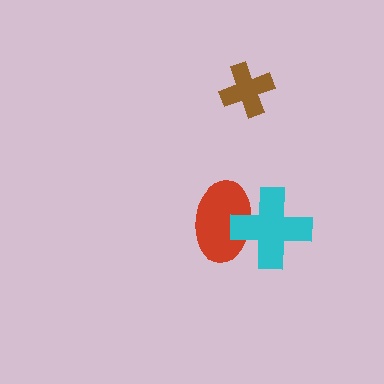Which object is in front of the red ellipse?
The cyan cross is in front of the red ellipse.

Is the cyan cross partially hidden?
No, no other shape covers it.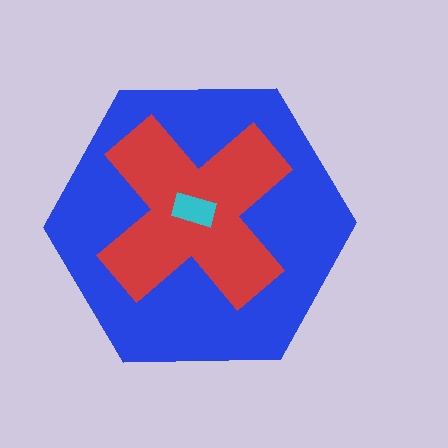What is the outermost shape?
The blue hexagon.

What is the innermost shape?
The cyan rectangle.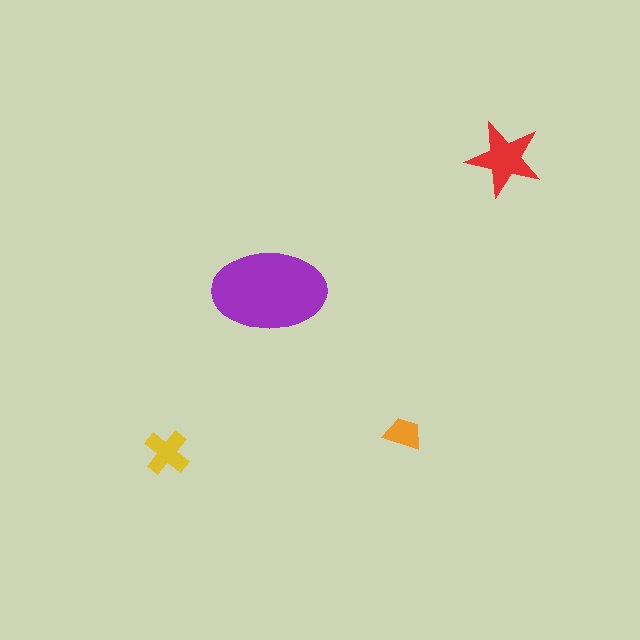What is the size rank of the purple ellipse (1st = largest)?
1st.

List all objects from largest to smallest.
The purple ellipse, the red star, the yellow cross, the orange trapezoid.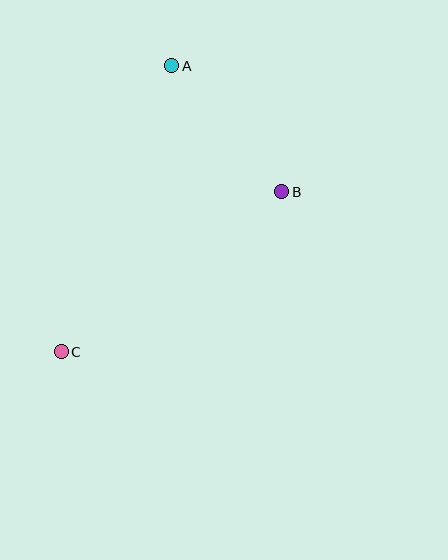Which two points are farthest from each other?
Points A and C are farthest from each other.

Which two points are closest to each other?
Points A and B are closest to each other.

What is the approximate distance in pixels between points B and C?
The distance between B and C is approximately 272 pixels.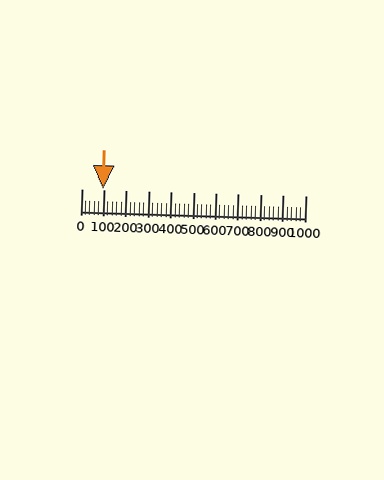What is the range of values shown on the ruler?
The ruler shows values from 0 to 1000.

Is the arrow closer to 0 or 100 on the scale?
The arrow is closer to 100.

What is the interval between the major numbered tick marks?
The major tick marks are spaced 100 units apart.